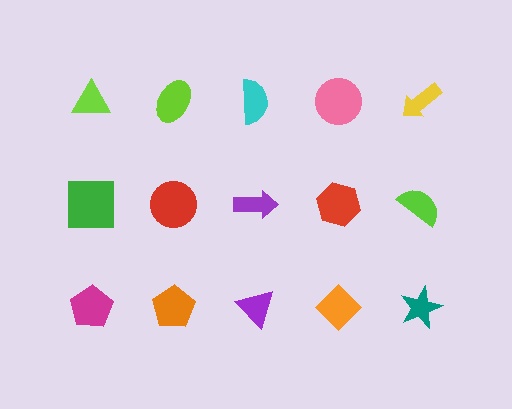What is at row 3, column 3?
A purple triangle.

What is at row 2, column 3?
A purple arrow.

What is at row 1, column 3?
A cyan semicircle.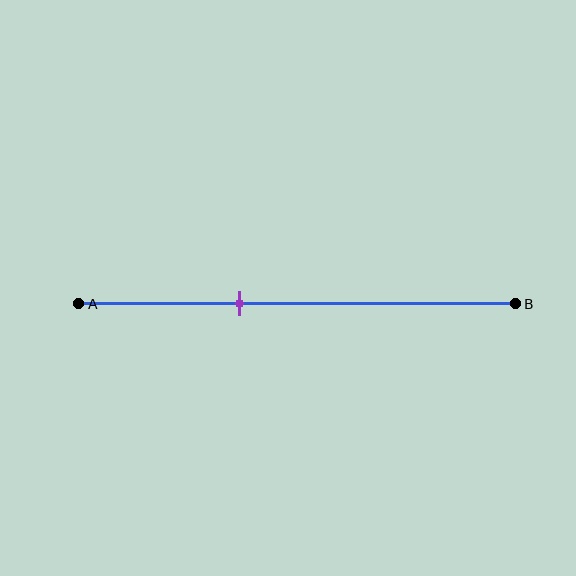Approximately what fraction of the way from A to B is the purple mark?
The purple mark is approximately 35% of the way from A to B.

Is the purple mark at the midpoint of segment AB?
No, the mark is at about 35% from A, not at the 50% midpoint.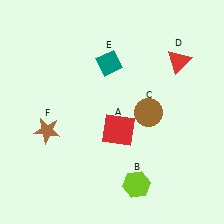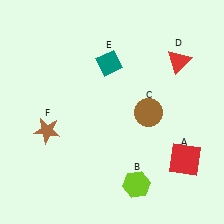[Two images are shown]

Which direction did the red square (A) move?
The red square (A) moved right.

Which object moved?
The red square (A) moved right.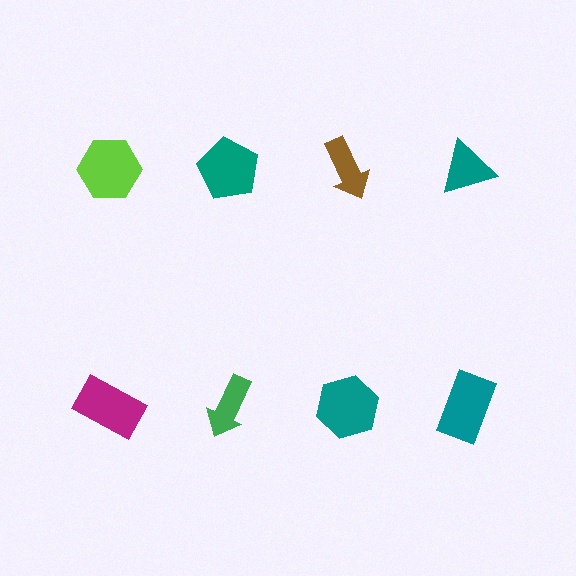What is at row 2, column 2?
A green arrow.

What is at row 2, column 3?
A teal hexagon.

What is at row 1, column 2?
A teal pentagon.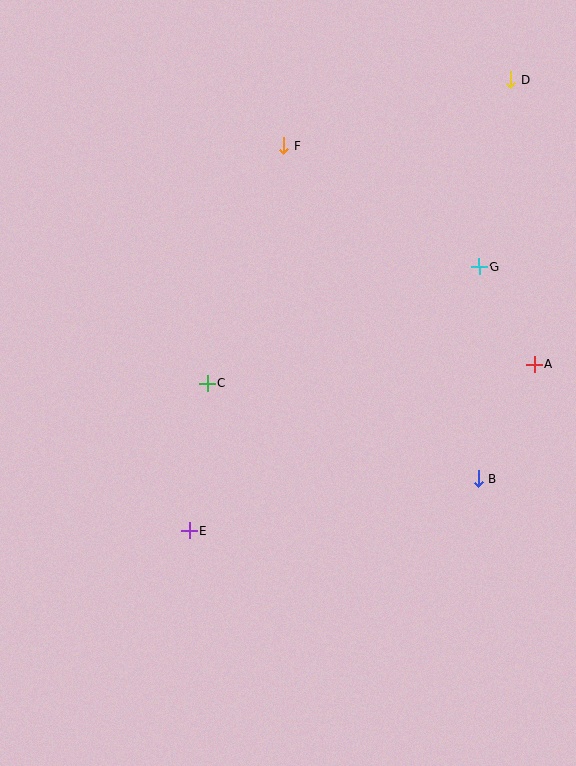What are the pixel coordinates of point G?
Point G is at (479, 267).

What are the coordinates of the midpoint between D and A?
The midpoint between D and A is at (522, 222).